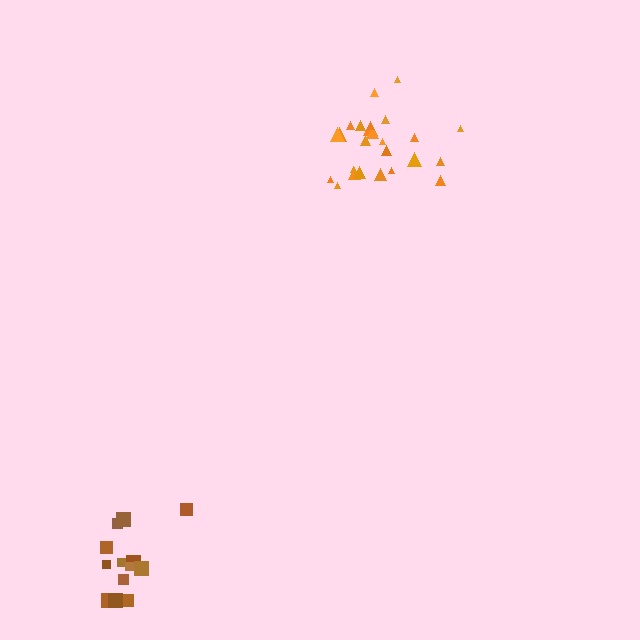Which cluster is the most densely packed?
Orange.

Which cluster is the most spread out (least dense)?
Brown.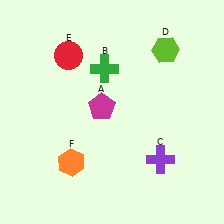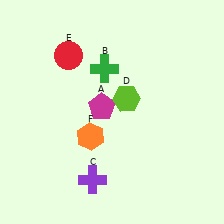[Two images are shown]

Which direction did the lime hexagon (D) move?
The lime hexagon (D) moved down.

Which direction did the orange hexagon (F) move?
The orange hexagon (F) moved up.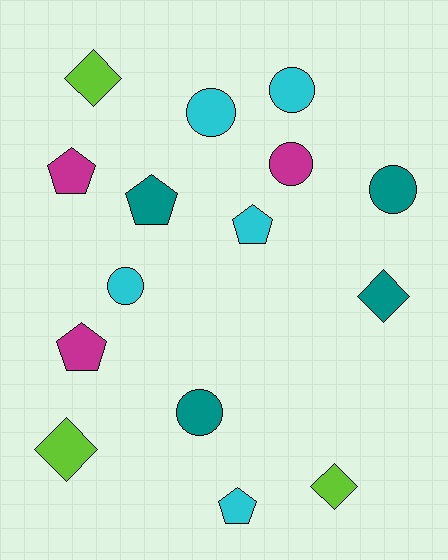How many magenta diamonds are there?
There are no magenta diamonds.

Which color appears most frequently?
Cyan, with 5 objects.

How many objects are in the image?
There are 15 objects.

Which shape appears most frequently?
Circle, with 6 objects.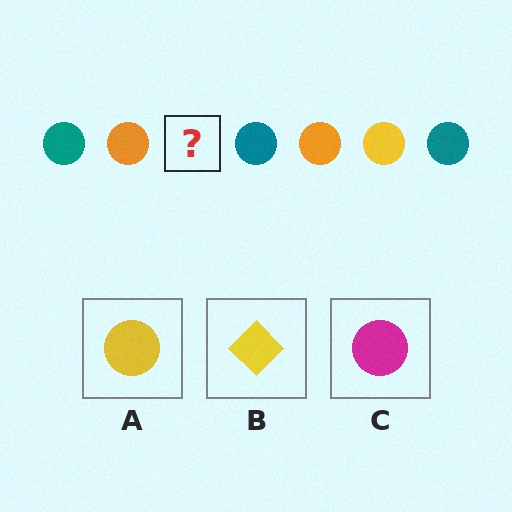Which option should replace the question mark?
Option A.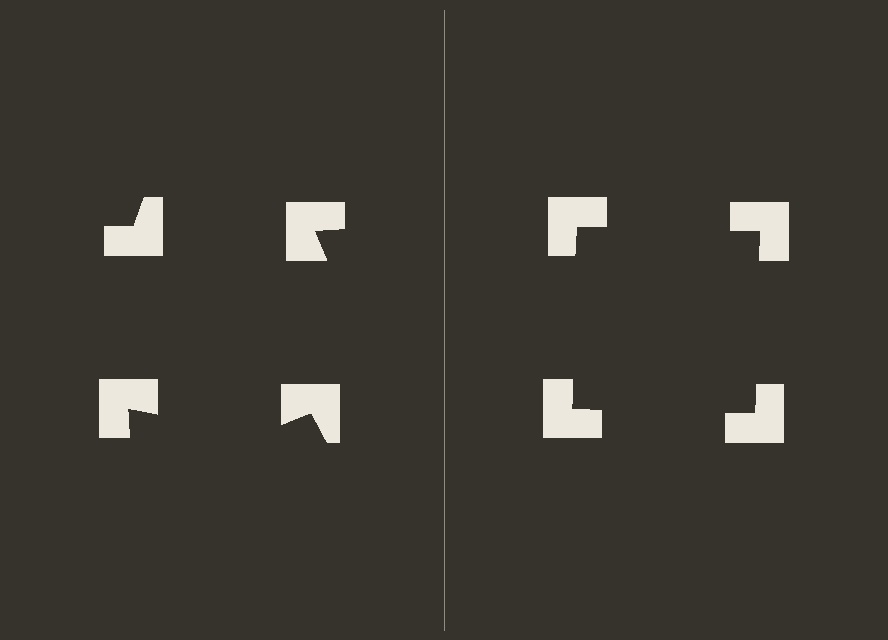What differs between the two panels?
The notched squares are positioned identically on both sides; only the wedge orientations differ. On the right they align to a square; on the left they are misaligned.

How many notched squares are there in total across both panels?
8 — 4 on each side.